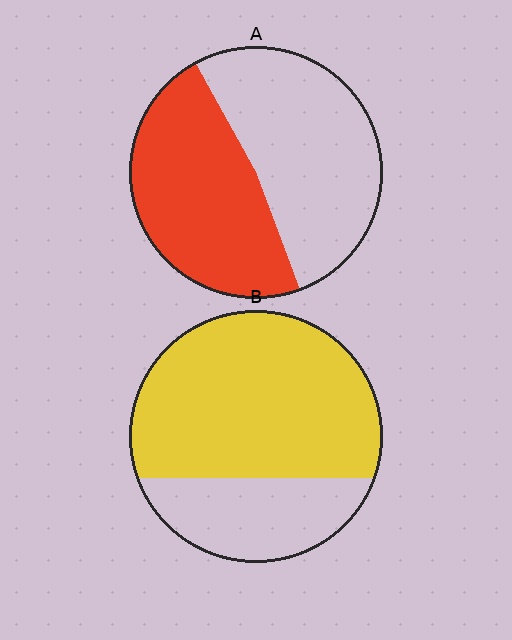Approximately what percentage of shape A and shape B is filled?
A is approximately 50% and B is approximately 70%.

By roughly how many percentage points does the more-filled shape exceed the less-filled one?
By roughly 25 percentage points (B over A).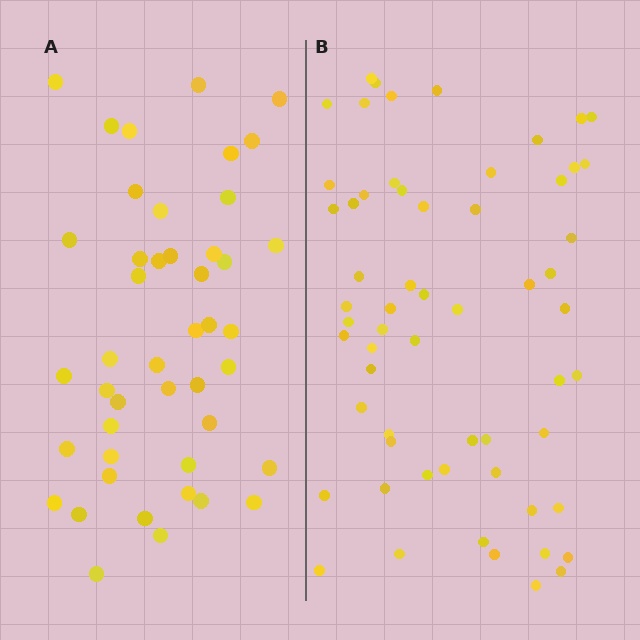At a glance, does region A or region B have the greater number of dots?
Region B (the right region) has more dots.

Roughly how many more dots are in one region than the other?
Region B has approximately 15 more dots than region A.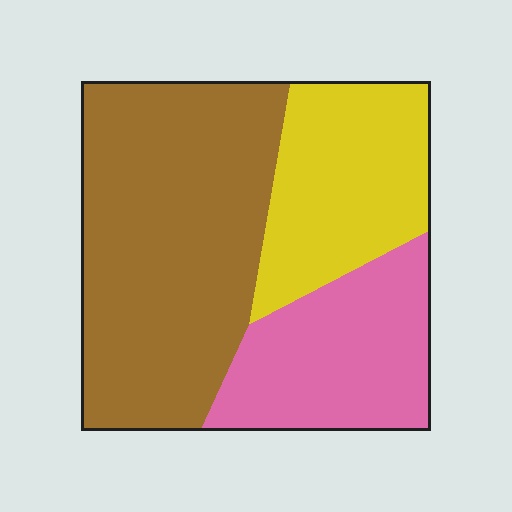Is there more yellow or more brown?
Brown.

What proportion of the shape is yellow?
Yellow covers around 25% of the shape.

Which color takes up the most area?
Brown, at roughly 50%.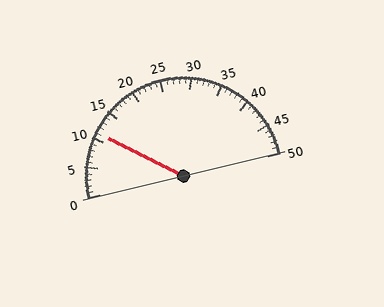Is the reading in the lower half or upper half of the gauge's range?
The reading is in the lower half of the range (0 to 50).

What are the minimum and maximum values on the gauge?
The gauge ranges from 0 to 50.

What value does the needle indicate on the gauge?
The needle indicates approximately 11.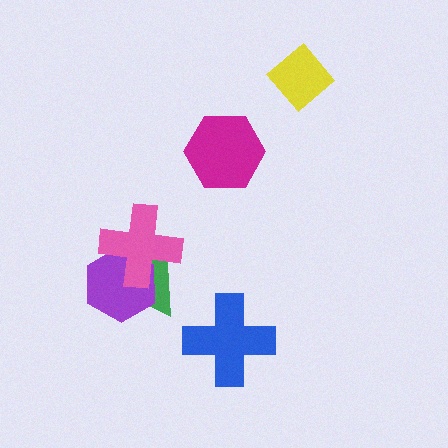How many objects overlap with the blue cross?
0 objects overlap with the blue cross.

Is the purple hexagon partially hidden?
Yes, it is partially covered by another shape.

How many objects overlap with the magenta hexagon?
0 objects overlap with the magenta hexagon.